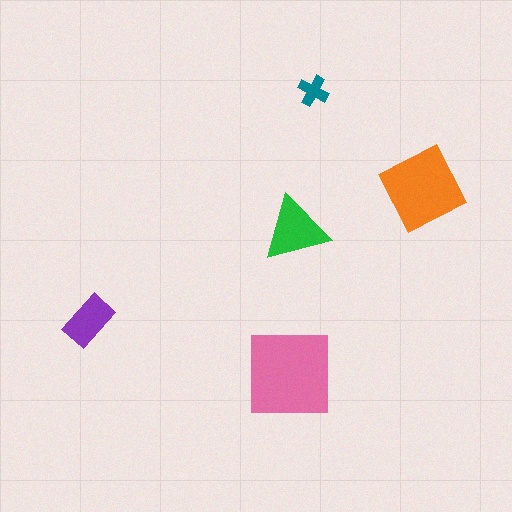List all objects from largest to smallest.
The pink square, the orange diamond, the green triangle, the purple rectangle, the teal cross.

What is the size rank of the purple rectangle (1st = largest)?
4th.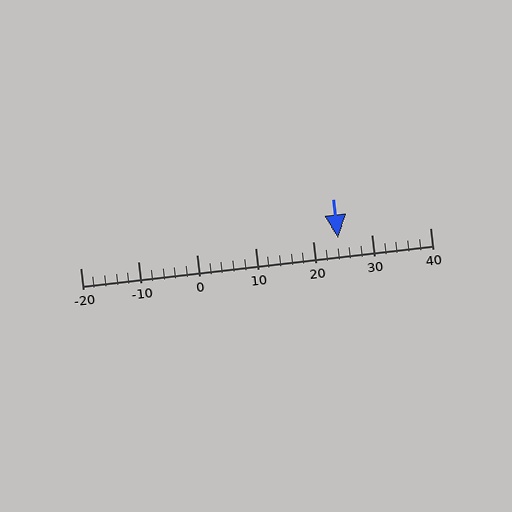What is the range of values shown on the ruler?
The ruler shows values from -20 to 40.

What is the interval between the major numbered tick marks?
The major tick marks are spaced 10 units apart.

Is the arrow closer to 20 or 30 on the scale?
The arrow is closer to 20.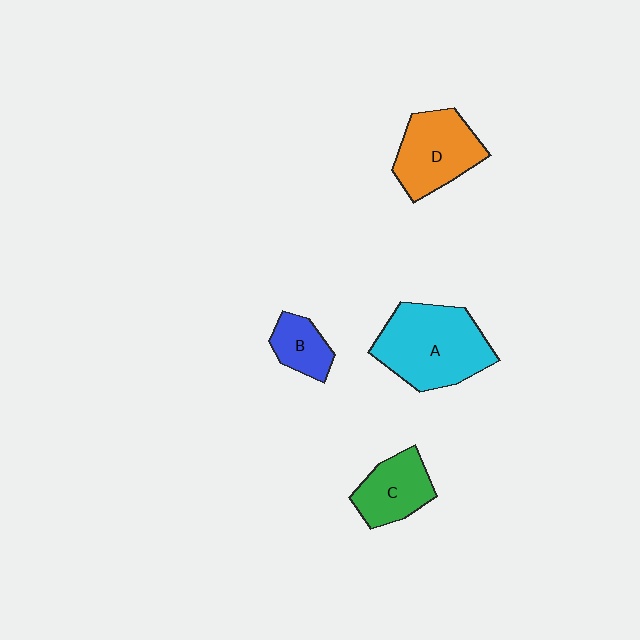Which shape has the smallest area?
Shape B (blue).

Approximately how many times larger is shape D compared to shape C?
Approximately 1.3 times.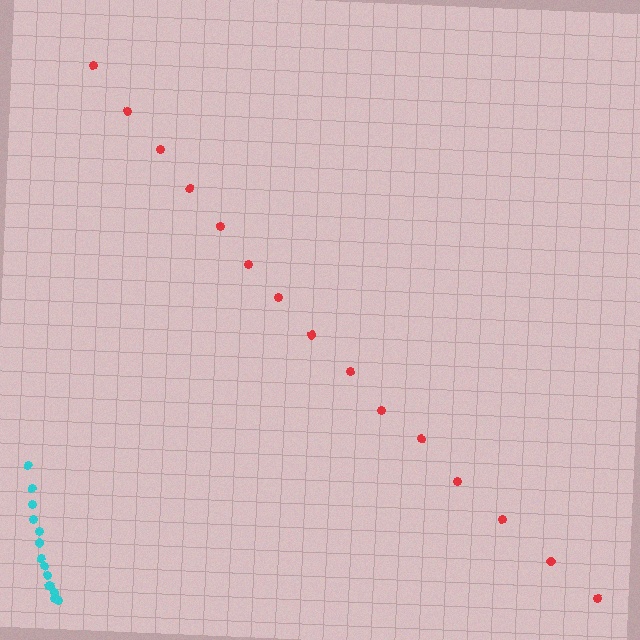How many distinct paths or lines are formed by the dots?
There are 2 distinct paths.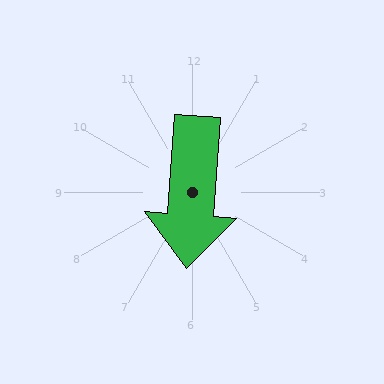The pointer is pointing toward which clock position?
Roughly 6 o'clock.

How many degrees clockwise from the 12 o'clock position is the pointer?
Approximately 184 degrees.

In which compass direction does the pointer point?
South.